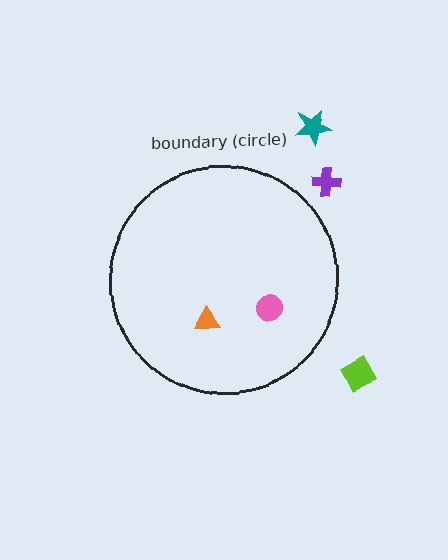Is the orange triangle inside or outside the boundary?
Inside.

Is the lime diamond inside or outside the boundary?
Outside.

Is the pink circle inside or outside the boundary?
Inside.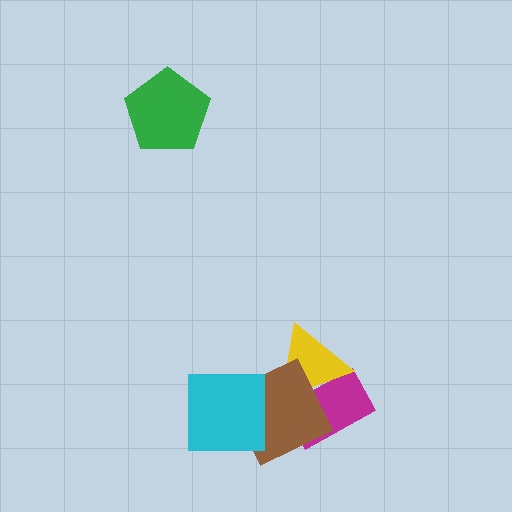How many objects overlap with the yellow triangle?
2 objects overlap with the yellow triangle.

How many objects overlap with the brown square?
3 objects overlap with the brown square.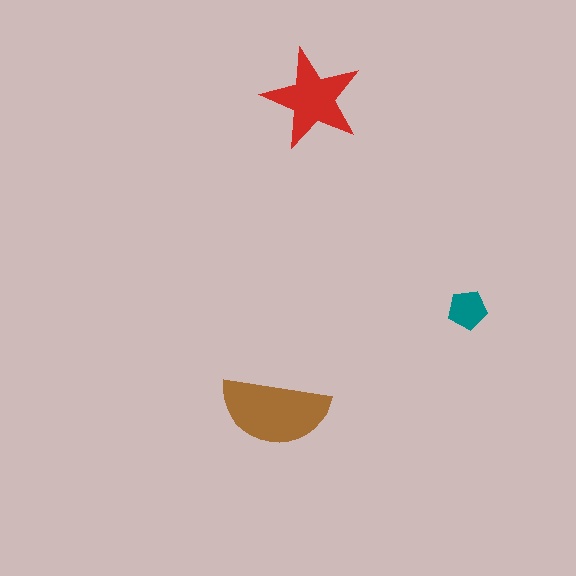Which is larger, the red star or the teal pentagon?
The red star.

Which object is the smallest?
The teal pentagon.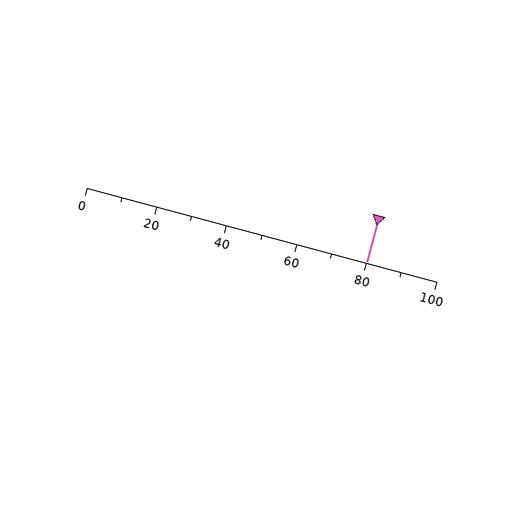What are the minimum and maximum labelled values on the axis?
The axis runs from 0 to 100.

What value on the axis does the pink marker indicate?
The marker indicates approximately 80.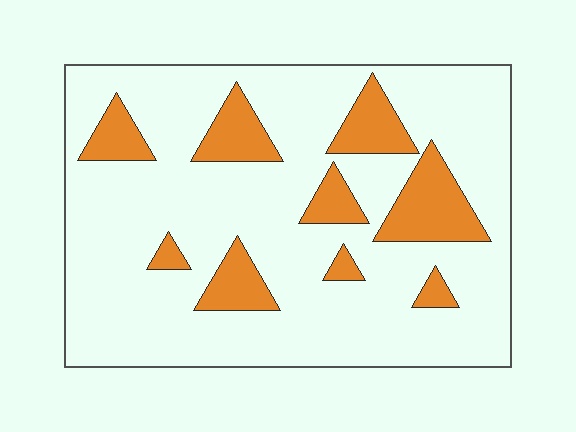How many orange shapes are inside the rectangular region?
9.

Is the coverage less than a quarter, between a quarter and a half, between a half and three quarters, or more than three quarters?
Less than a quarter.